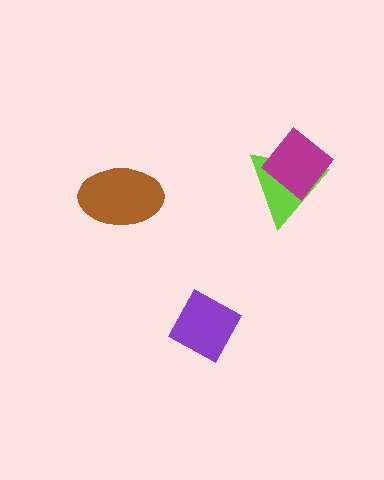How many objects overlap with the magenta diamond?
1 object overlaps with the magenta diamond.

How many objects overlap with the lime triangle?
1 object overlaps with the lime triangle.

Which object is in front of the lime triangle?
The magenta diamond is in front of the lime triangle.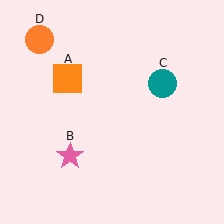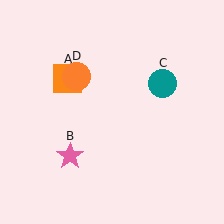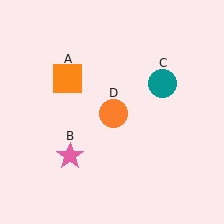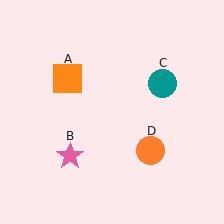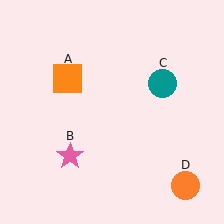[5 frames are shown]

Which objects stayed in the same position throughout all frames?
Orange square (object A) and pink star (object B) and teal circle (object C) remained stationary.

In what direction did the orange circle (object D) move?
The orange circle (object D) moved down and to the right.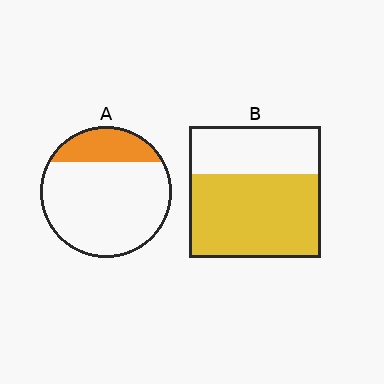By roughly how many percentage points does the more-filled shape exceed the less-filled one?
By roughly 40 percentage points (B over A).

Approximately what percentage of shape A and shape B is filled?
A is approximately 20% and B is approximately 65%.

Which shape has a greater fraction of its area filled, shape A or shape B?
Shape B.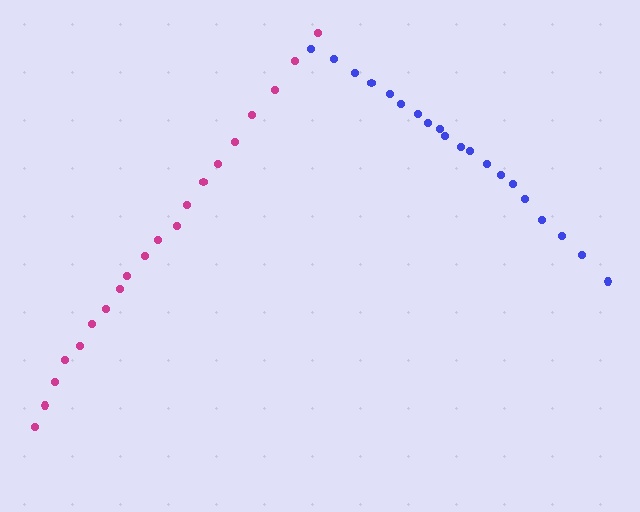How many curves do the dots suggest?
There are 2 distinct paths.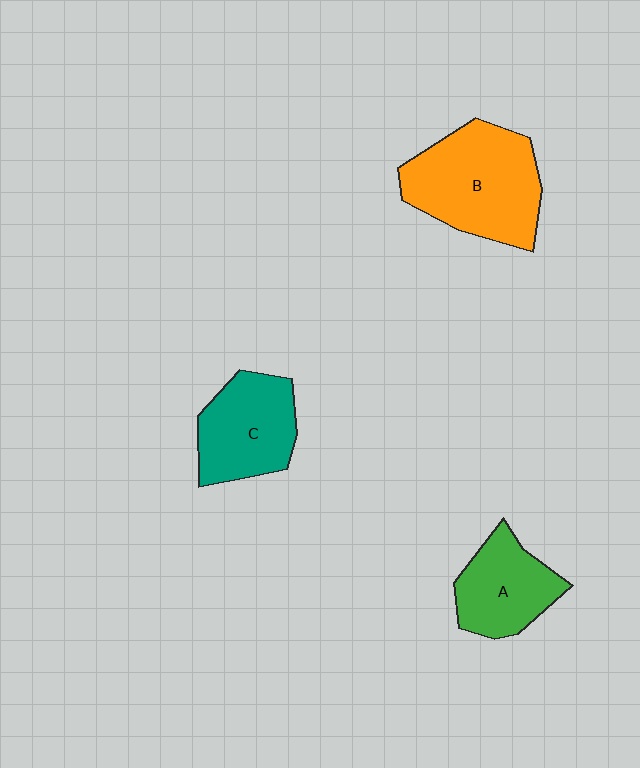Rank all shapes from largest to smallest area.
From largest to smallest: B (orange), C (teal), A (green).